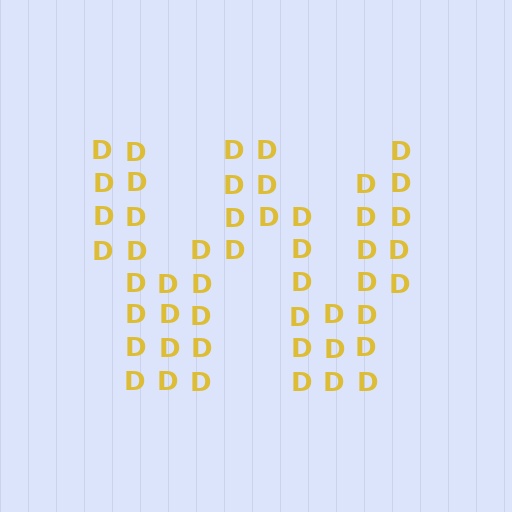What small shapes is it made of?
It is made of small letter D's.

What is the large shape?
The large shape is the letter W.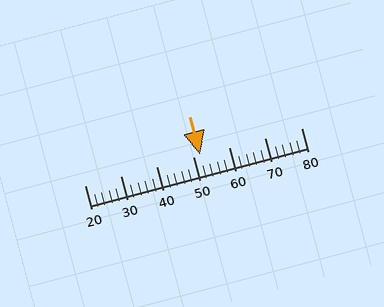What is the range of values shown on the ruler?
The ruler shows values from 20 to 80.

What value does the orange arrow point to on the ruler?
The orange arrow points to approximately 52.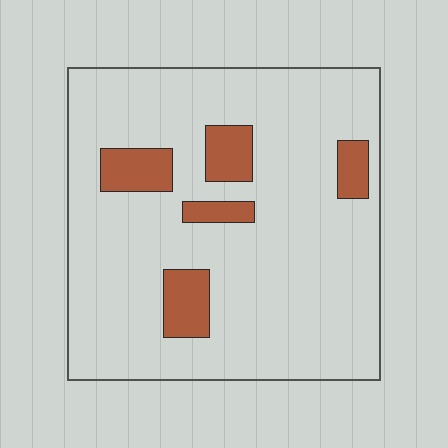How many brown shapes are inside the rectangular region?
5.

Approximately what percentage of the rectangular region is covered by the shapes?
Approximately 15%.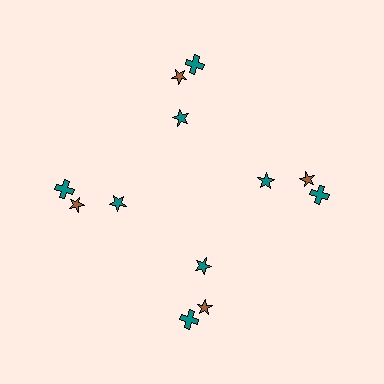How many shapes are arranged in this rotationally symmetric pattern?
There are 12 shapes, arranged in 4 groups of 3.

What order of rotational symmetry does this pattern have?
This pattern has 4-fold rotational symmetry.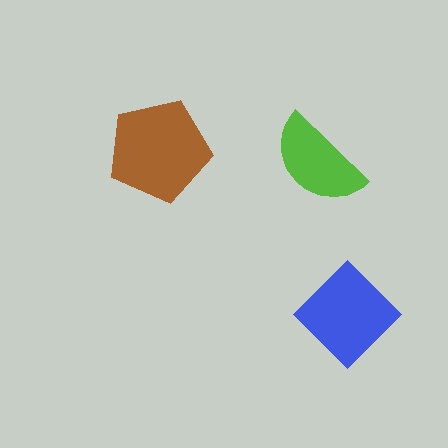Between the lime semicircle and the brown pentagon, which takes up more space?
The brown pentagon.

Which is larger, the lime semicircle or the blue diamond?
The blue diamond.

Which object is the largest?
The brown pentagon.